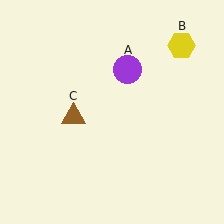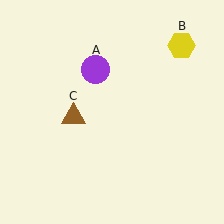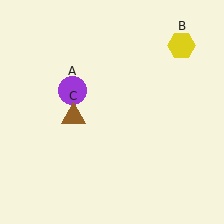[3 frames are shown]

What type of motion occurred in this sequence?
The purple circle (object A) rotated counterclockwise around the center of the scene.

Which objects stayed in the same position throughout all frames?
Yellow hexagon (object B) and brown triangle (object C) remained stationary.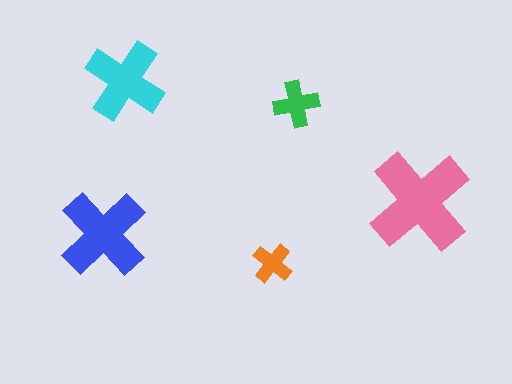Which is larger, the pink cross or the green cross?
The pink one.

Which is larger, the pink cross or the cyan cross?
The pink one.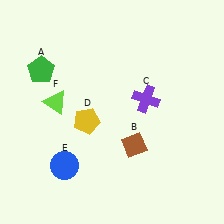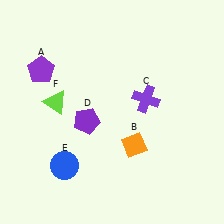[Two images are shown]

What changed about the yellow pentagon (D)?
In Image 1, D is yellow. In Image 2, it changed to purple.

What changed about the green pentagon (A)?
In Image 1, A is green. In Image 2, it changed to purple.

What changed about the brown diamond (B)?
In Image 1, B is brown. In Image 2, it changed to orange.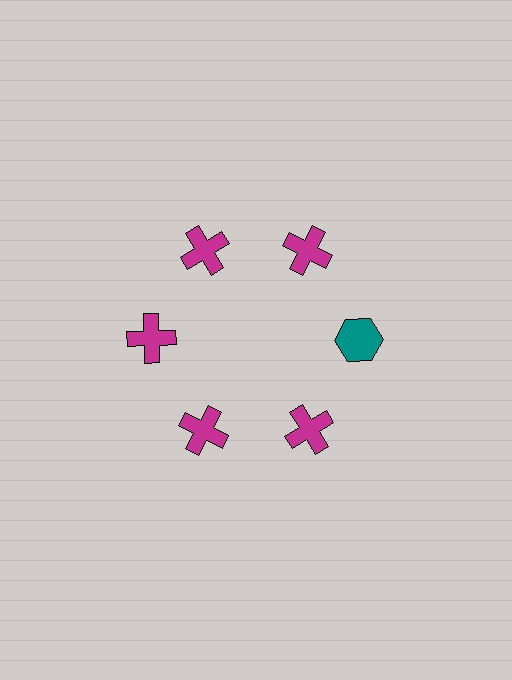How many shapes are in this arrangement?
There are 6 shapes arranged in a ring pattern.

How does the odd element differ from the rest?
It differs in both color (teal instead of magenta) and shape (hexagon instead of cross).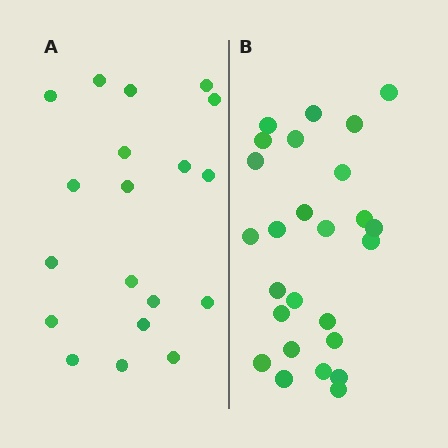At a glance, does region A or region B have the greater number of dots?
Region B (the right region) has more dots.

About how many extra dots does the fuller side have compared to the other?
Region B has roughly 8 or so more dots than region A.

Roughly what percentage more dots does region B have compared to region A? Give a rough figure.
About 35% more.